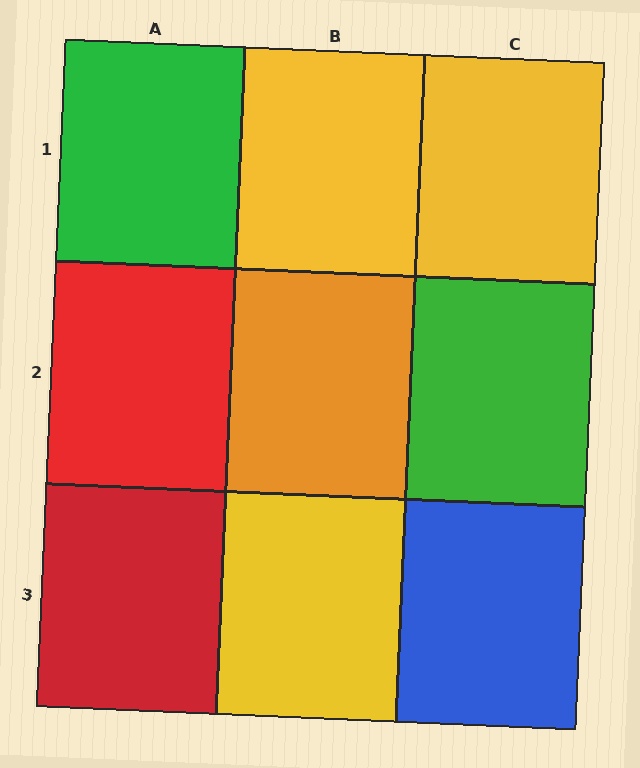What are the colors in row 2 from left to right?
Red, orange, green.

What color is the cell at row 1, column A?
Green.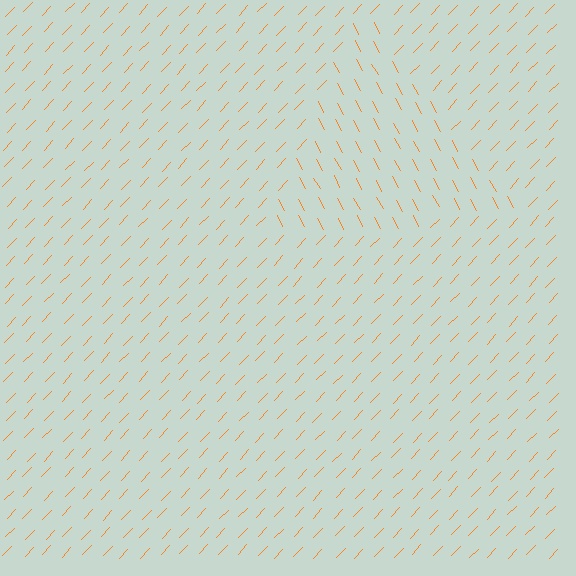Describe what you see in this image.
The image is filled with small orange line segments. A triangle region in the image has lines oriented differently from the surrounding lines, creating a visible texture boundary.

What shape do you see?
I see a triangle.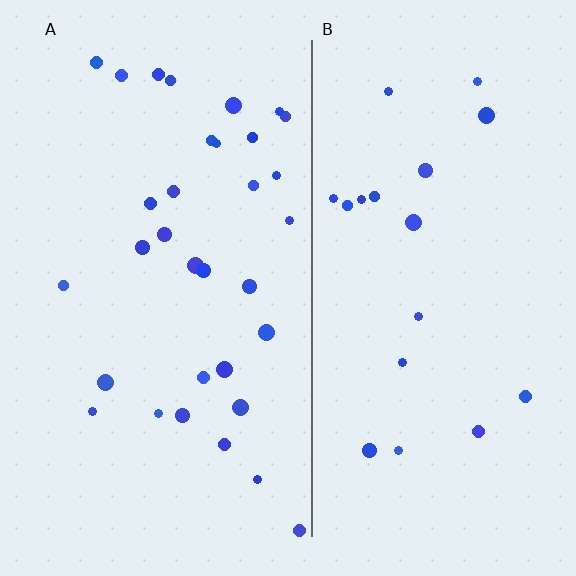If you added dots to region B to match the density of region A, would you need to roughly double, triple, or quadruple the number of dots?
Approximately double.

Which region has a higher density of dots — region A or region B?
A (the left).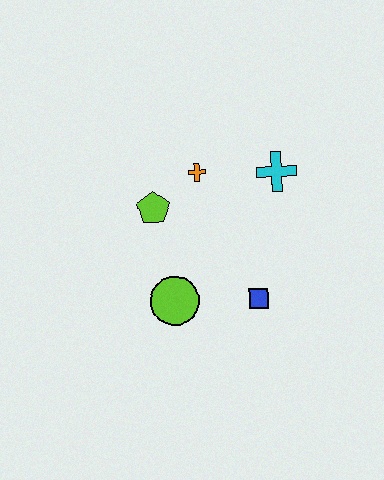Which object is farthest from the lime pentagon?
The blue square is farthest from the lime pentagon.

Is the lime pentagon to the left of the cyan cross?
Yes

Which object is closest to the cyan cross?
The orange cross is closest to the cyan cross.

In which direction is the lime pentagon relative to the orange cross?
The lime pentagon is to the left of the orange cross.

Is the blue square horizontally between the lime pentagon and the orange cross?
No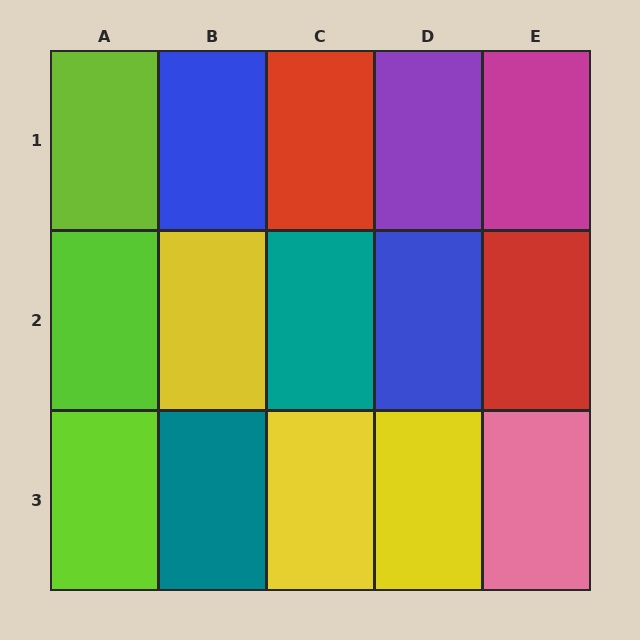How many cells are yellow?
3 cells are yellow.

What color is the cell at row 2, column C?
Teal.